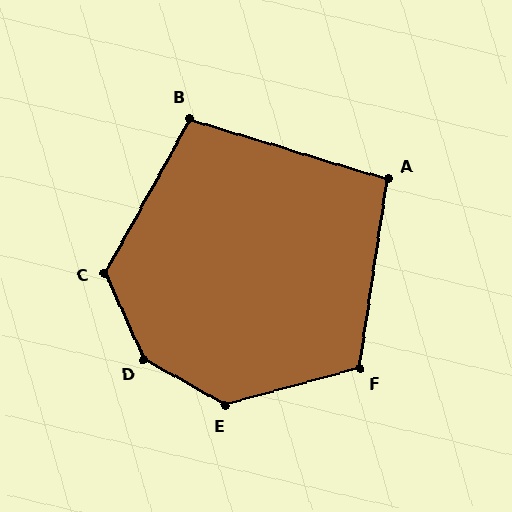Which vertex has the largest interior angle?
D, at approximately 144 degrees.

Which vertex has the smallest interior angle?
A, at approximately 98 degrees.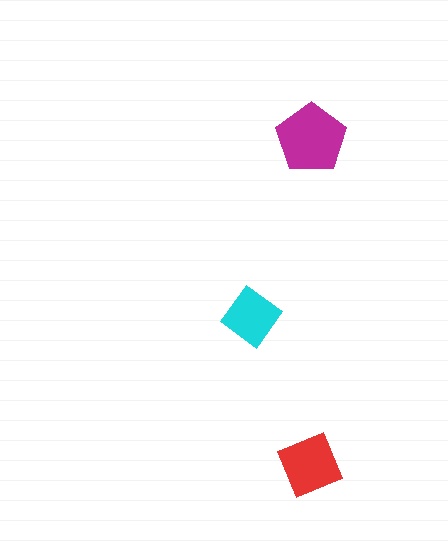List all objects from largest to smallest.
The magenta pentagon, the red diamond, the cyan diamond.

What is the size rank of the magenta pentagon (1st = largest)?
1st.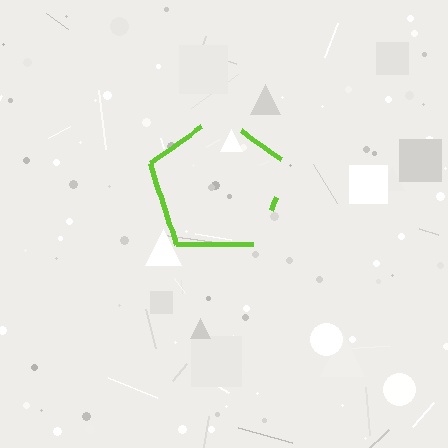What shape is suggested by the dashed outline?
The dashed outline suggests a pentagon.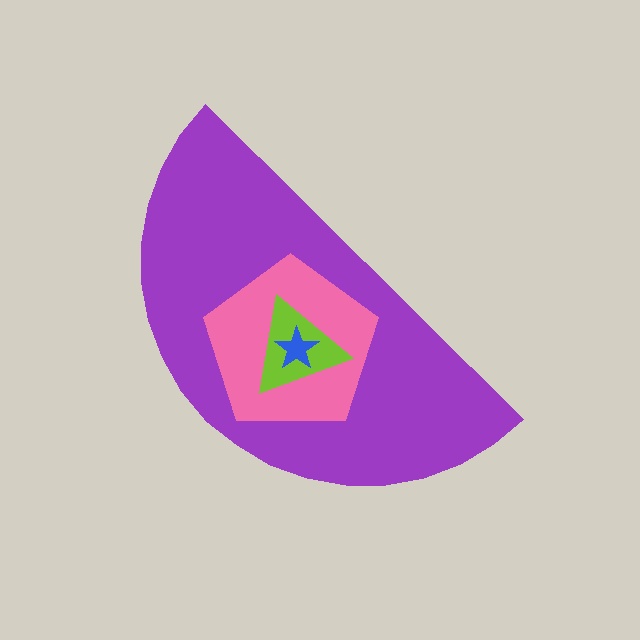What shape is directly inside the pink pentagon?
The lime triangle.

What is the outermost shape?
The purple semicircle.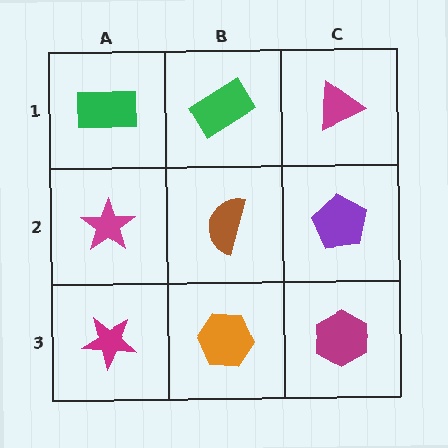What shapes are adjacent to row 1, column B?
A brown semicircle (row 2, column B), a green rectangle (row 1, column A), a magenta triangle (row 1, column C).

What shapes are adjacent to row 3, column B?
A brown semicircle (row 2, column B), a magenta star (row 3, column A), a magenta hexagon (row 3, column C).